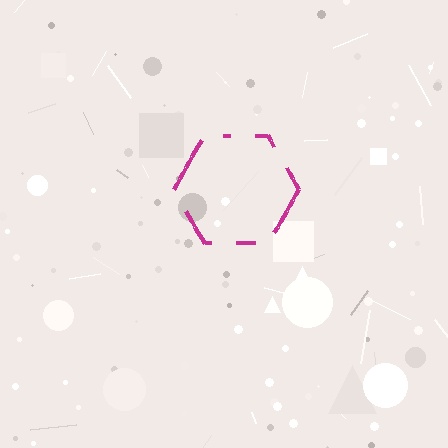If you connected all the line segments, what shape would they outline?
They would outline a hexagon.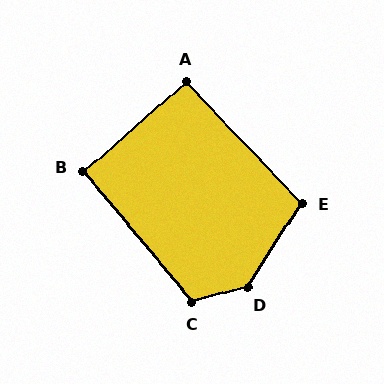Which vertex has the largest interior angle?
D, at approximately 138 degrees.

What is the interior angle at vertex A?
Approximately 92 degrees (approximately right).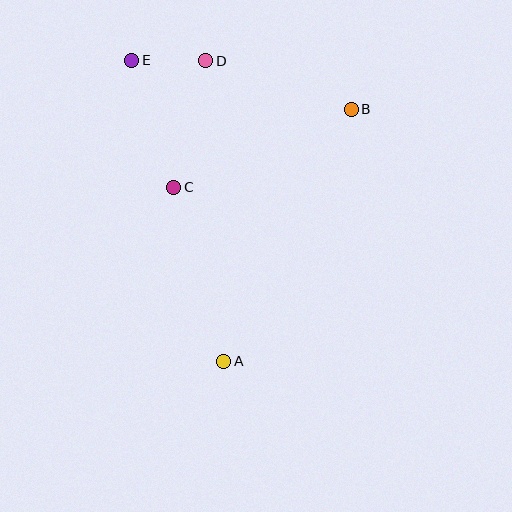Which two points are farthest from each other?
Points A and E are farthest from each other.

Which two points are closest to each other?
Points D and E are closest to each other.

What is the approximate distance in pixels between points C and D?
The distance between C and D is approximately 131 pixels.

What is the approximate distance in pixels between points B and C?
The distance between B and C is approximately 194 pixels.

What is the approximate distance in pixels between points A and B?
The distance between A and B is approximately 282 pixels.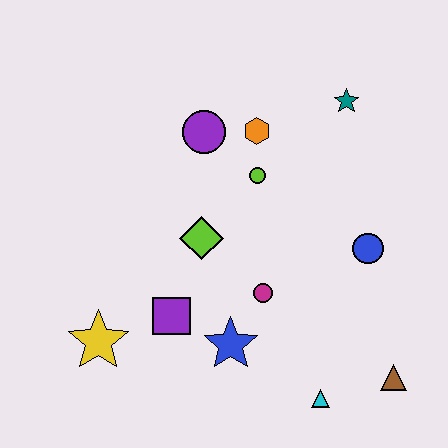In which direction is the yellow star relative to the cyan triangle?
The yellow star is to the left of the cyan triangle.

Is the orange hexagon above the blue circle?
Yes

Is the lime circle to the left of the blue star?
No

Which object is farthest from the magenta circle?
The teal star is farthest from the magenta circle.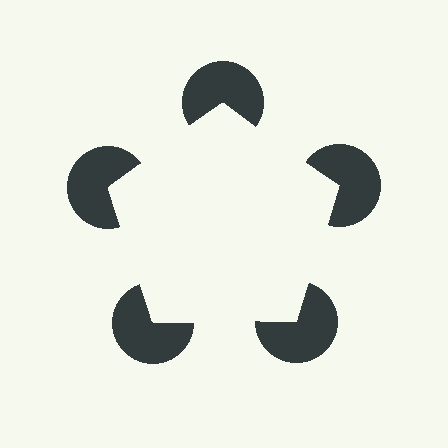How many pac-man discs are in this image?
There are 5 — one at each vertex of the illusory pentagon.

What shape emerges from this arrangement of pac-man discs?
An illusory pentagon — its edges are inferred from the aligned wedge cuts in the pac-man discs, not physically drawn.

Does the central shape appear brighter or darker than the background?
It typically appears slightly brighter than the background, even though no actual brightness change is drawn.